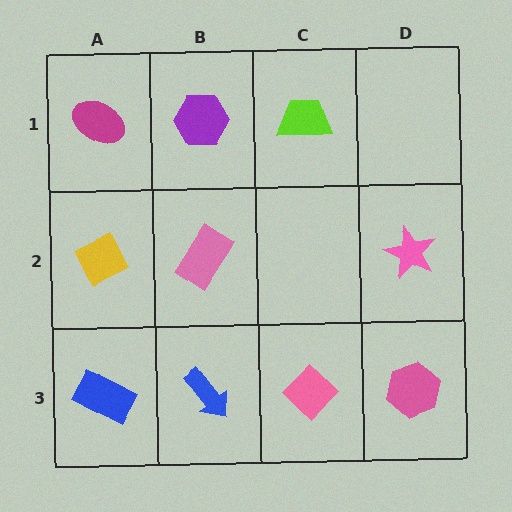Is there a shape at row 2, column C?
No, that cell is empty.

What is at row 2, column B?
A pink rectangle.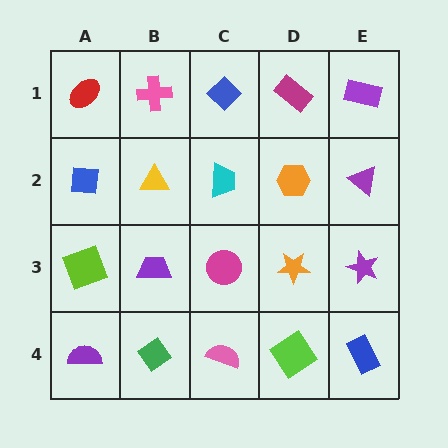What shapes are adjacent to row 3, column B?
A yellow triangle (row 2, column B), a green diamond (row 4, column B), a lime square (row 3, column A), a magenta circle (row 3, column C).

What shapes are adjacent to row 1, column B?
A yellow triangle (row 2, column B), a red ellipse (row 1, column A), a blue diamond (row 1, column C).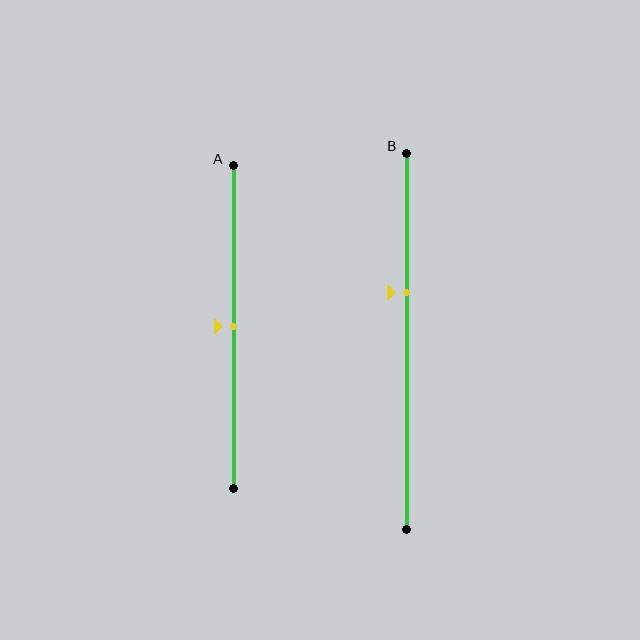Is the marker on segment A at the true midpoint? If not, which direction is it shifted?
Yes, the marker on segment A is at the true midpoint.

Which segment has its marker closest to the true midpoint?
Segment A has its marker closest to the true midpoint.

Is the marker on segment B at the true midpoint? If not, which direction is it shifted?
No, the marker on segment B is shifted upward by about 13% of the segment length.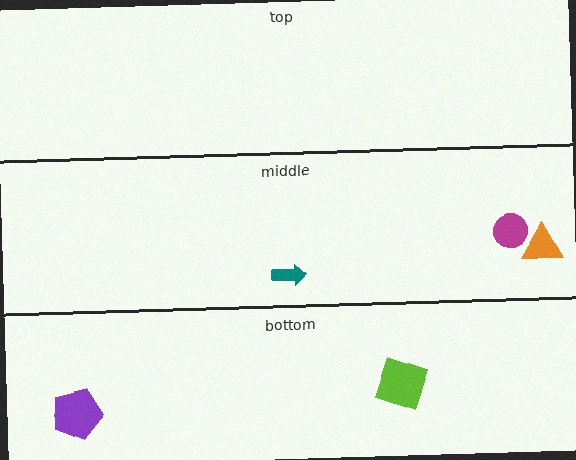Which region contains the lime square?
The bottom region.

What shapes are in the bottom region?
The purple pentagon, the lime square.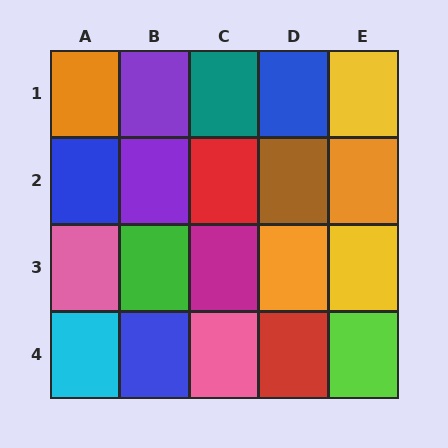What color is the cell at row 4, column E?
Lime.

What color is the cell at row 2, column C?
Red.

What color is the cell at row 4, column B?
Blue.